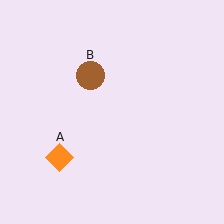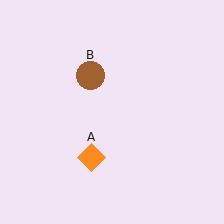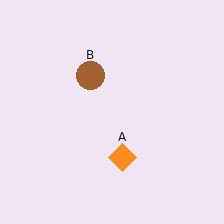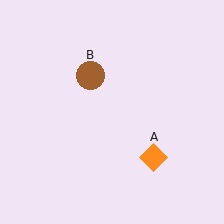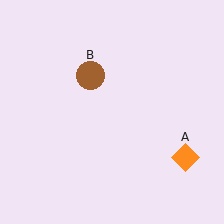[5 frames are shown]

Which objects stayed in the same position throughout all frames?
Brown circle (object B) remained stationary.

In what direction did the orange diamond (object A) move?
The orange diamond (object A) moved right.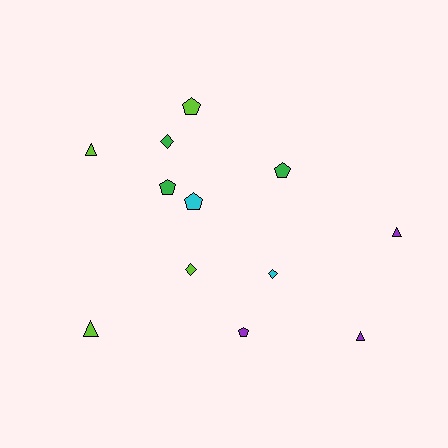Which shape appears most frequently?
Pentagon, with 5 objects.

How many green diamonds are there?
There is 1 green diamond.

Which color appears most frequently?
Lime, with 4 objects.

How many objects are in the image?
There are 12 objects.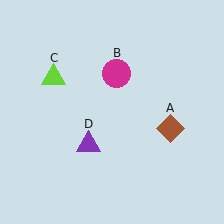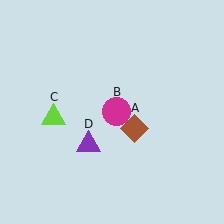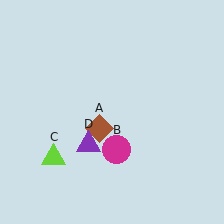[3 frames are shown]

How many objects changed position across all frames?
3 objects changed position: brown diamond (object A), magenta circle (object B), lime triangle (object C).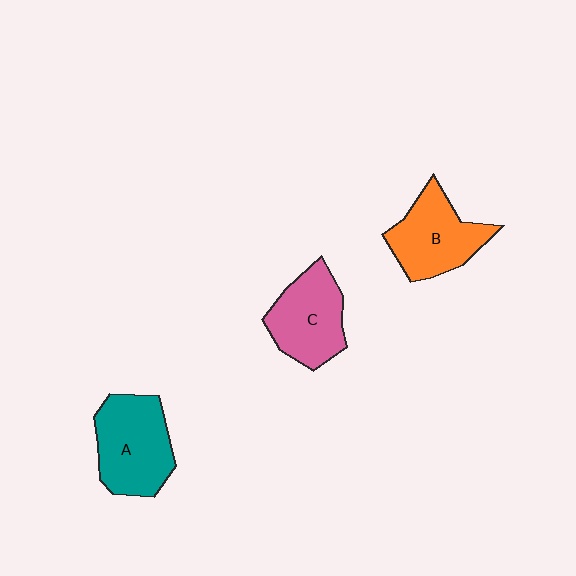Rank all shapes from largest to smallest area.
From largest to smallest: A (teal), B (orange), C (pink).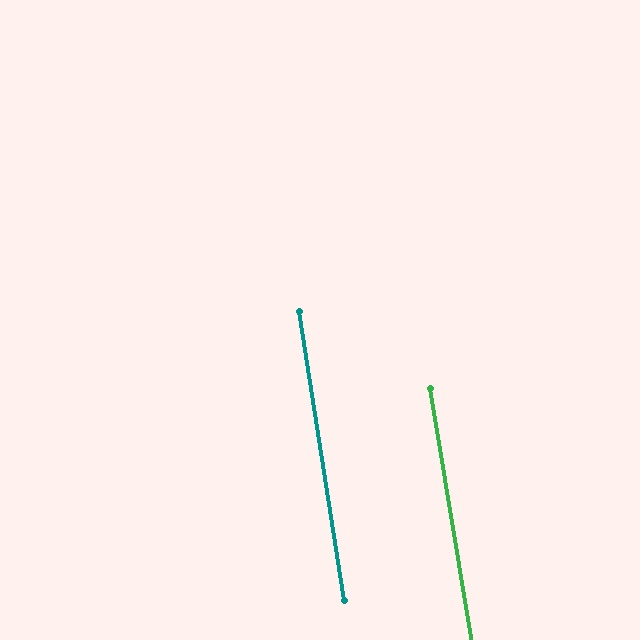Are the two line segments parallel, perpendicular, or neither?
Parallel — their directions differ by only 0.5°.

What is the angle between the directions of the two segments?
Approximately 1 degree.